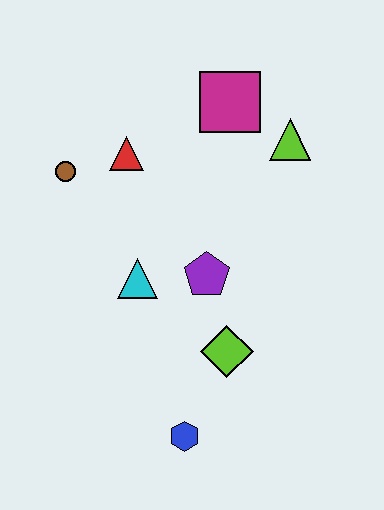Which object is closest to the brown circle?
The red triangle is closest to the brown circle.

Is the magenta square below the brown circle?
No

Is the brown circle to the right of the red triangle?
No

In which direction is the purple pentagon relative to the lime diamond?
The purple pentagon is above the lime diamond.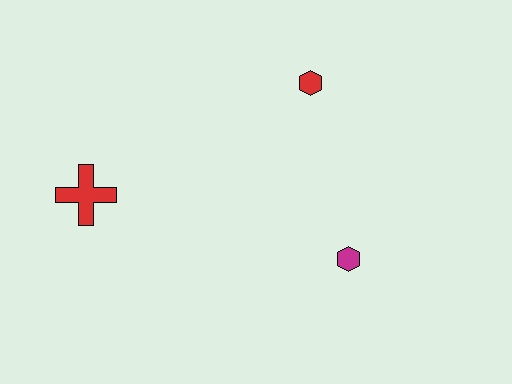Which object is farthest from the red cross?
The magenta hexagon is farthest from the red cross.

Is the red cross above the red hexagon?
No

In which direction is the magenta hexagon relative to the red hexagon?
The magenta hexagon is below the red hexagon.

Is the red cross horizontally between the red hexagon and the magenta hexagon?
No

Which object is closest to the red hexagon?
The magenta hexagon is closest to the red hexagon.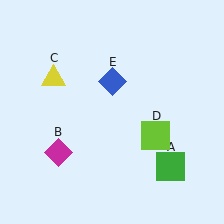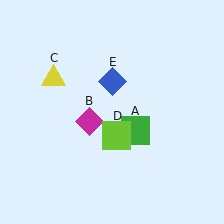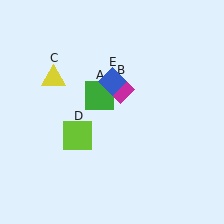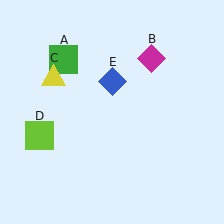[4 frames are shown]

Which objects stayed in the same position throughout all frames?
Yellow triangle (object C) and blue diamond (object E) remained stationary.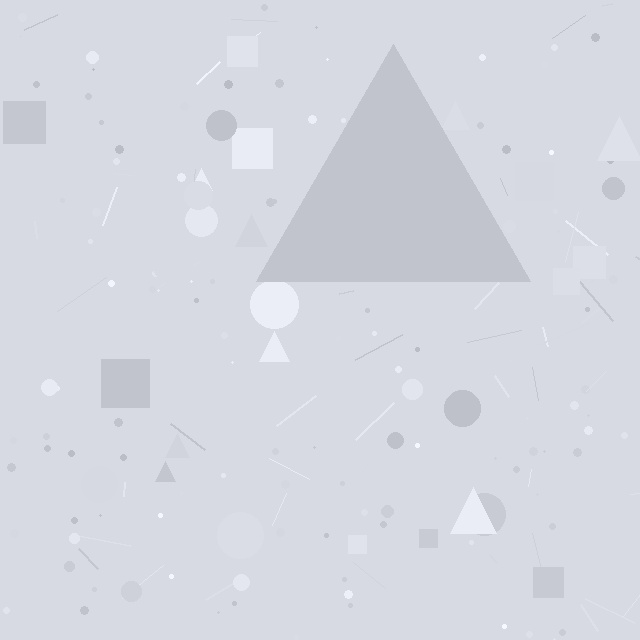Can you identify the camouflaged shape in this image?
The camouflaged shape is a triangle.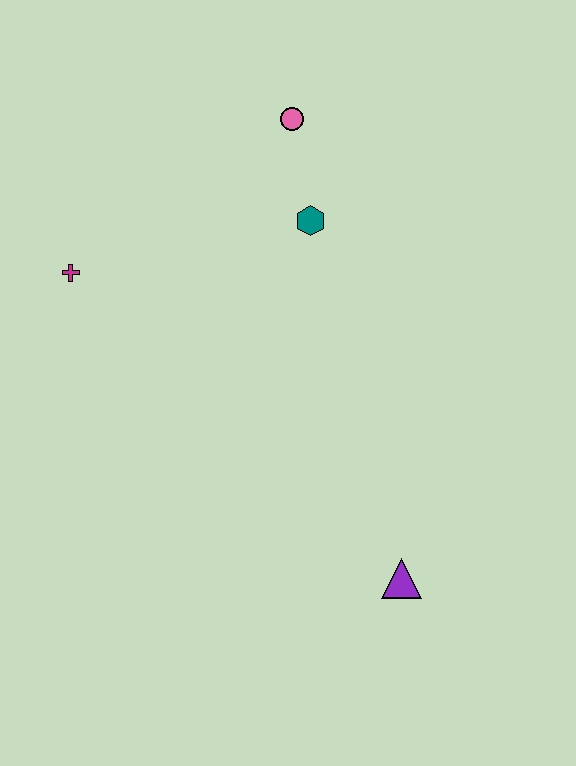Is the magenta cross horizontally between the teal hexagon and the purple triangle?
No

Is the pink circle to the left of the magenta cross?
No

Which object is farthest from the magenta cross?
The purple triangle is farthest from the magenta cross.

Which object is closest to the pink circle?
The teal hexagon is closest to the pink circle.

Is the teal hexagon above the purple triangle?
Yes